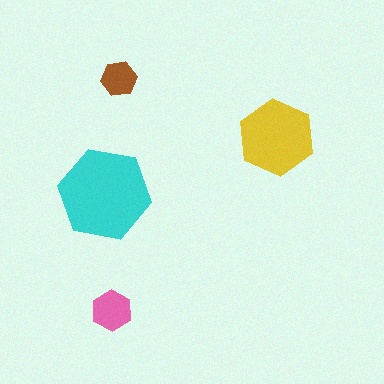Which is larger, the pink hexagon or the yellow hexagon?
The yellow one.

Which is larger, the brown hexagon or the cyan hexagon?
The cyan one.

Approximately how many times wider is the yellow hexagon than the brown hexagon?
About 2 times wider.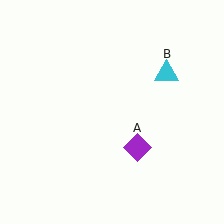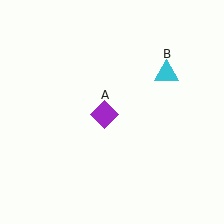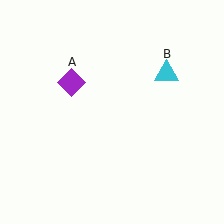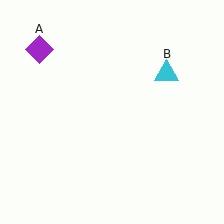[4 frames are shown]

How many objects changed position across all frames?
1 object changed position: purple diamond (object A).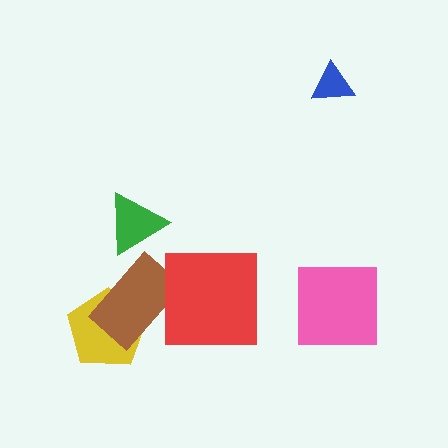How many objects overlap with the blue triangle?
0 objects overlap with the blue triangle.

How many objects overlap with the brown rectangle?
2 objects overlap with the brown rectangle.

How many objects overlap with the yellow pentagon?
1 object overlaps with the yellow pentagon.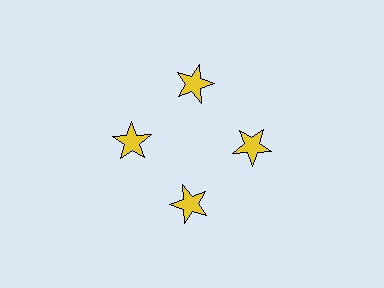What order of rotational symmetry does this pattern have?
This pattern has 4-fold rotational symmetry.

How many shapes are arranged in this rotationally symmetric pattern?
There are 4 shapes, arranged in 4 groups of 1.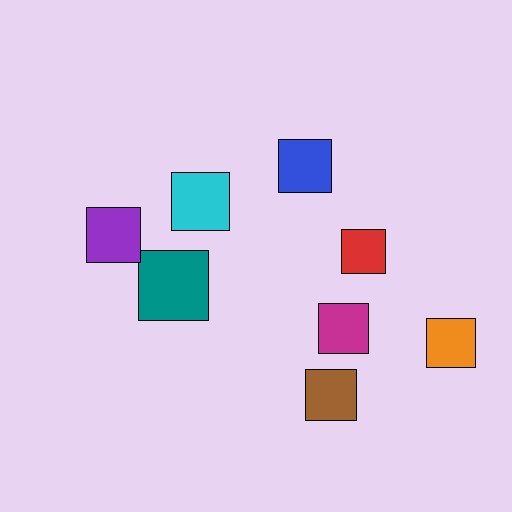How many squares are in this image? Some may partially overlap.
There are 8 squares.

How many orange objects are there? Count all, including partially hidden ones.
There is 1 orange object.